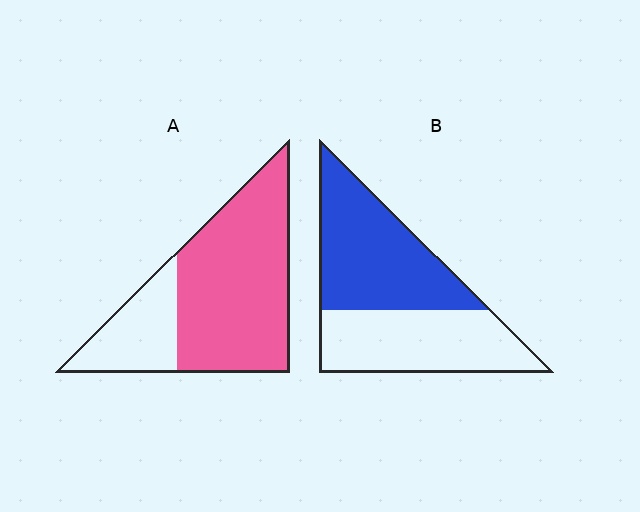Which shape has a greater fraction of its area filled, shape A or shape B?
Shape A.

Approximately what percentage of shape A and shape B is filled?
A is approximately 75% and B is approximately 55%.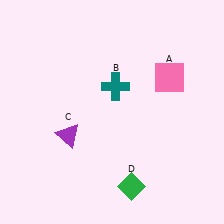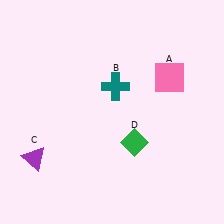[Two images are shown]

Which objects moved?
The objects that moved are: the purple triangle (C), the green diamond (D).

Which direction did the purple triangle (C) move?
The purple triangle (C) moved left.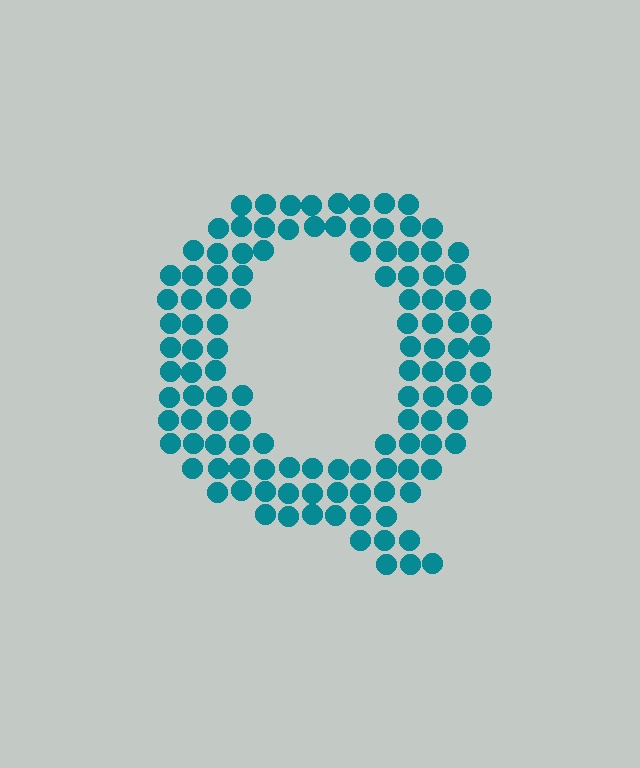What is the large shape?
The large shape is the letter Q.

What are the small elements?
The small elements are circles.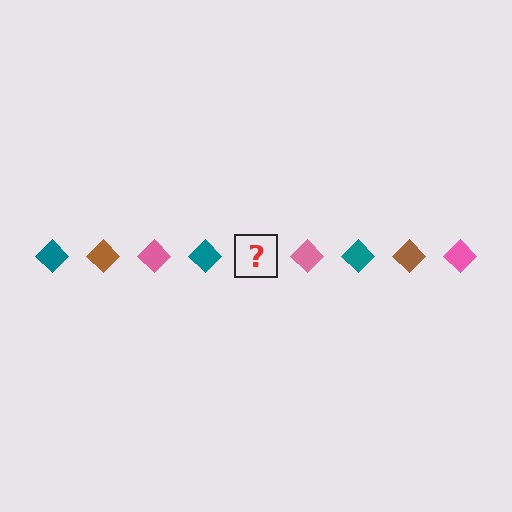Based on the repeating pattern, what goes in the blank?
The blank should be a brown diamond.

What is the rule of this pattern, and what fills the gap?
The rule is that the pattern cycles through teal, brown, pink diamonds. The gap should be filled with a brown diamond.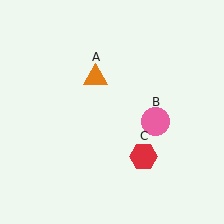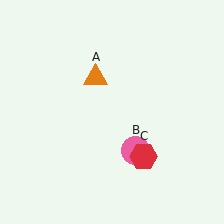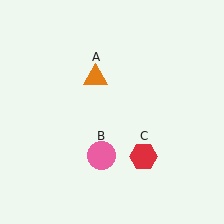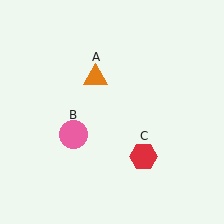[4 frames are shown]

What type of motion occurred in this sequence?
The pink circle (object B) rotated clockwise around the center of the scene.